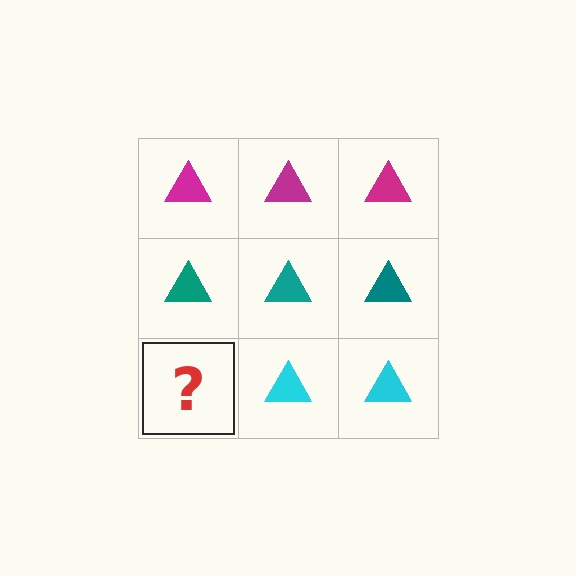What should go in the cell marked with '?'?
The missing cell should contain a cyan triangle.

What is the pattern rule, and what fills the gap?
The rule is that each row has a consistent color. The gap should be filled with a cyan triangle.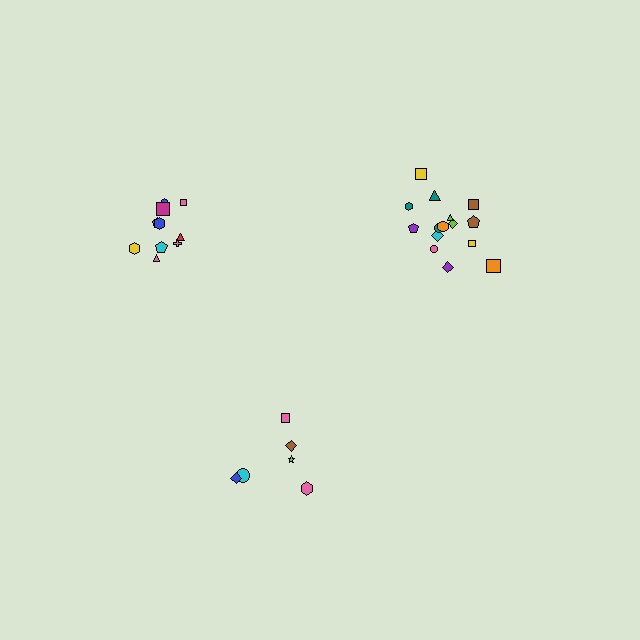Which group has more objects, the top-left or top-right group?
The top-right group.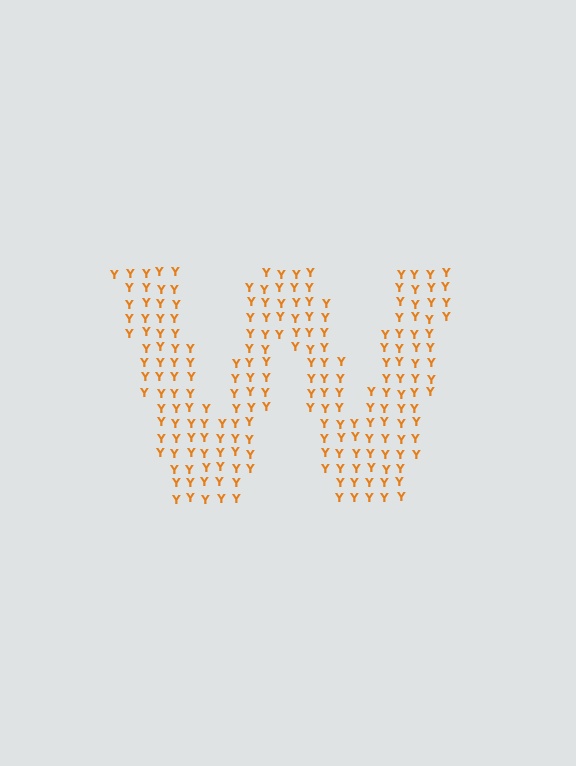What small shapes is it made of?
It is made of small letter Y's.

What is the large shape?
The large shape is the letter W.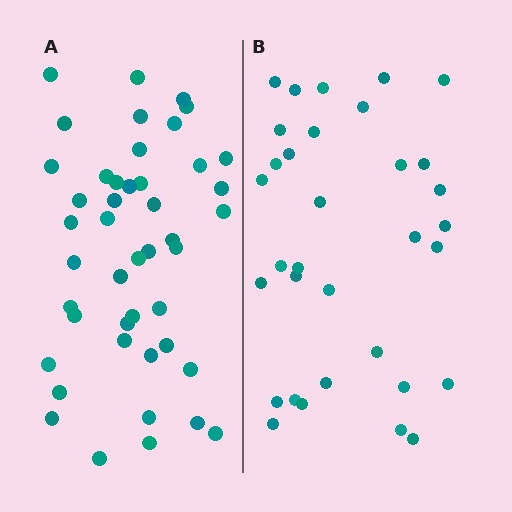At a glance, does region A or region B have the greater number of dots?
Region A (the left region) has more dots.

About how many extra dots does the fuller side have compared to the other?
Region A has roughly 12 or so more dots than region B.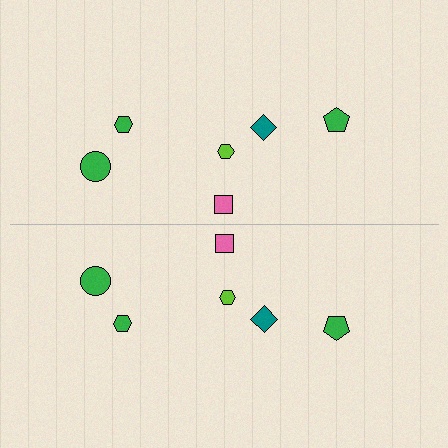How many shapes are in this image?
There are 12 shapes in this image.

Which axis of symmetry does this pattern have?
The pattern has a horizontal axis of symmetry running through the center of the image.